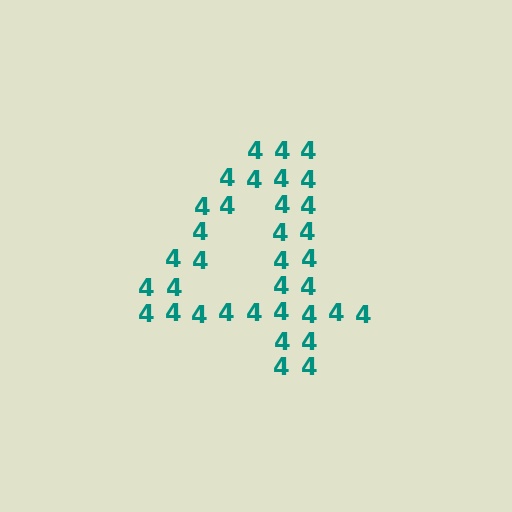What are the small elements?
The small elements are digit 4's.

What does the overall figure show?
The overall figure shows the digit 4.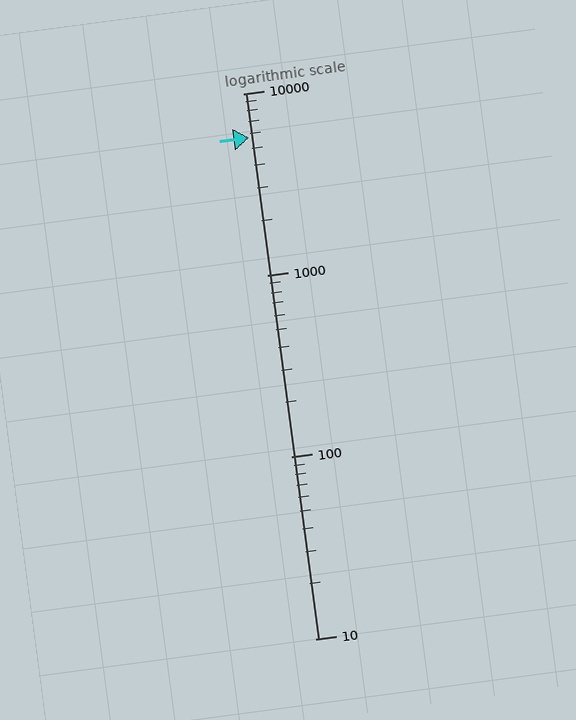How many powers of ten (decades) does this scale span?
The scale spans 3 decades, from 10 to 10000.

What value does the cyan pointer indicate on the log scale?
The pointer indicates approximately 5700.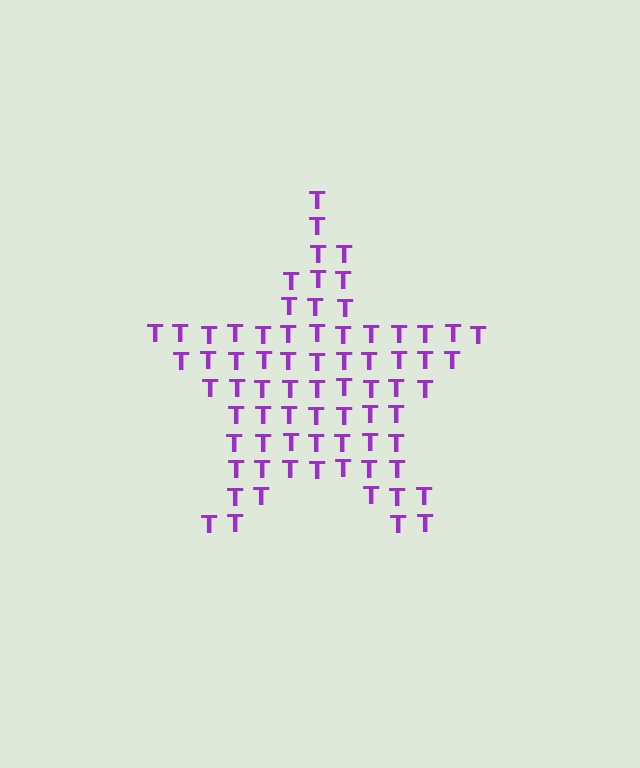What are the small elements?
The small elements are letter T's.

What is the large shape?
The large shape is a star.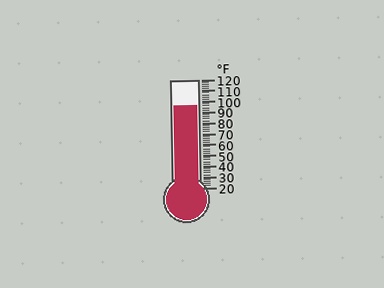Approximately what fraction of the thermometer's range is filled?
The thermometer is filled to approximately 75% of its range.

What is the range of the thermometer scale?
The thermometer scale ranges from 20°F to 120°F.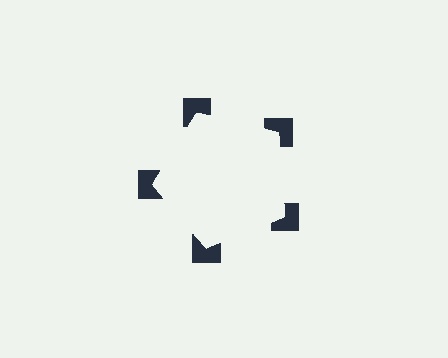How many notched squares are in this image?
There are 5 — one at each vertex of the illusory pentagon.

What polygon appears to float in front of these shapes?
An illusory pentagon — its edges are inferred from the aligned wedge cuts in the notched squares, not physically drawn.